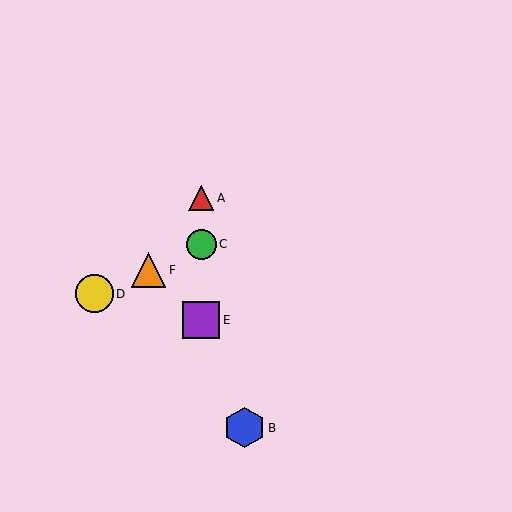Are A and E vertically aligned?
Yes, both are at x≈201.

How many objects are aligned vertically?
3 objects (A, C, E) are aligned vertically.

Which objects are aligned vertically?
Objects A, C, E are aligned vertically.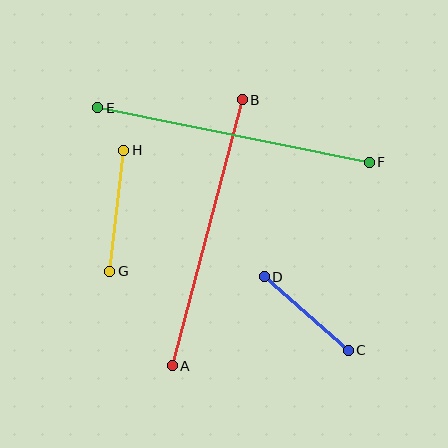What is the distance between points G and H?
The distance is approximately 122 pixels.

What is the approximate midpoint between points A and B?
The midpoint is at approximately (207, 233) pixels.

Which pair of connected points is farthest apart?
Points E and F are farthest apart.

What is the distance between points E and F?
The distance is approximately 277 pixels.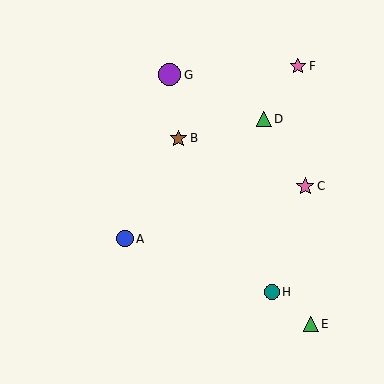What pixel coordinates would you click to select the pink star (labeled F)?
Click at (298, 66) to select the pink star F.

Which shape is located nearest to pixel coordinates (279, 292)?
The teal circle (labeled H) at (272, 292) is nearest to that location.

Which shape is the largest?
The purple circle (labeled G) is the largest.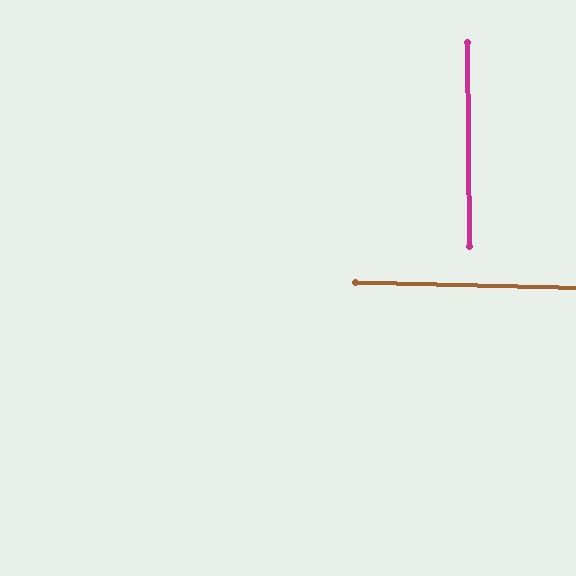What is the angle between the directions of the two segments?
Approximately 88 degrees.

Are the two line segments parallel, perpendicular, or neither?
Perpendicular — they meet at approximately 88°.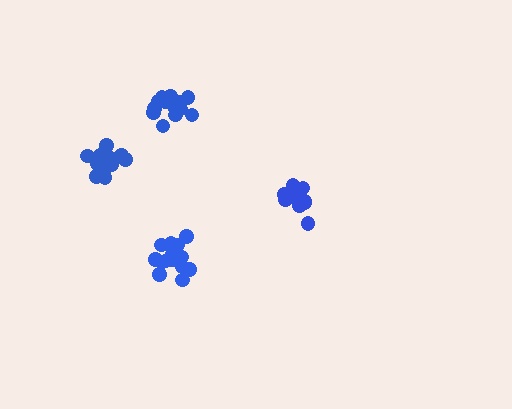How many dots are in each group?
Group 1: 18 dots, Group 2: 15 dots, Group 3: 14 dots, Group 4: 15 dots (62 total).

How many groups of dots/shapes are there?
There are 4 groups.